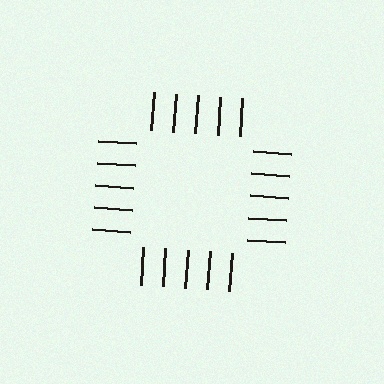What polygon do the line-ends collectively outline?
An illusory square — the line segments terminate on its edges but no continuous stroke is drawn.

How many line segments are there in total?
20 — 5 along each of the 4 edges.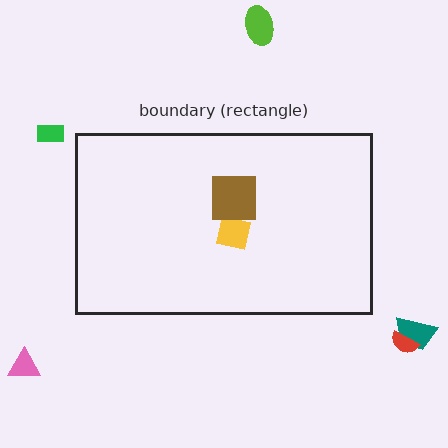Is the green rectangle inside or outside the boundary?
Outside.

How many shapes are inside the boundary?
2 inside, 5 outside.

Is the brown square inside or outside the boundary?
Inside.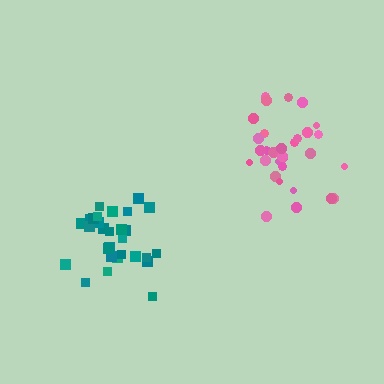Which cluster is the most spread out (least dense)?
Pink.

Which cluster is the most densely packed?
Teal.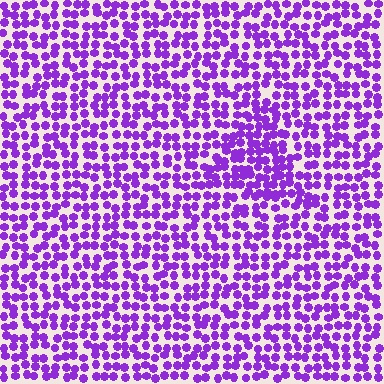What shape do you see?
I see a triangle.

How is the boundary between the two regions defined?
The boundary is defined by a change in element density (approximately 1.5x ratio). All elements are the same color, size, and shape.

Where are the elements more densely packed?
The elements are more densely packed inside the triangle boundary.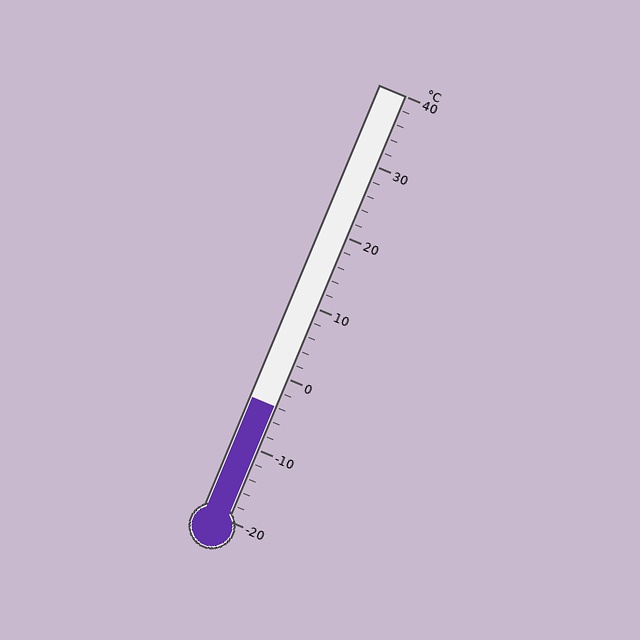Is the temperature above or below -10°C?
The temperature is above -10°C.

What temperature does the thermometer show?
The thermometer shows approximately -4°C.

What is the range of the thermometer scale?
The thermometer scale ranges from -20°C to 40°C.